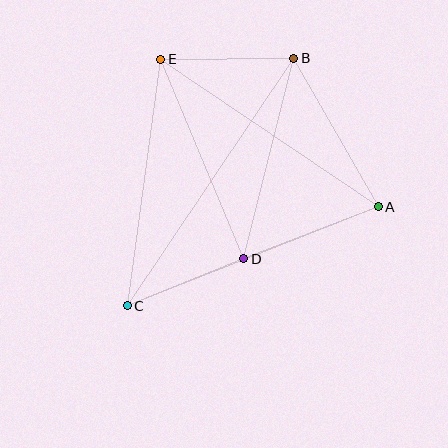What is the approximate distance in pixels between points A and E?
The distance between A and E is approximately 262 pixels.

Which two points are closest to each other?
Points C and D are closest to each other.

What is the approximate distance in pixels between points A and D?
The distance between A and D is approximately 144 pixels.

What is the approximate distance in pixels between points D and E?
The distance between D and E is approximately 216 pixels.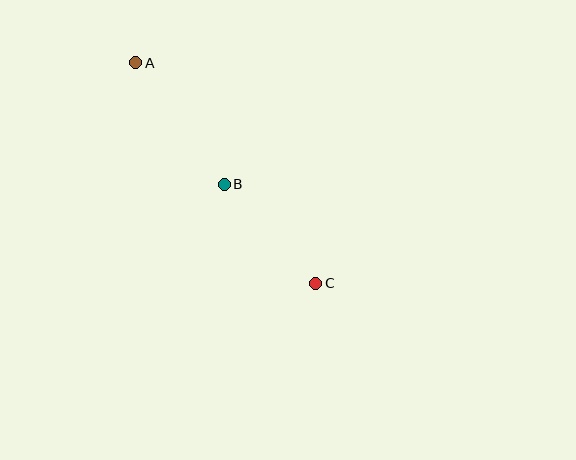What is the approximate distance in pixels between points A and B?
The distance between A and B is approximately 151 pixels.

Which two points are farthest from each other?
Points A and C are farthest from each other.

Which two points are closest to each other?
Points B and C are closest to each other.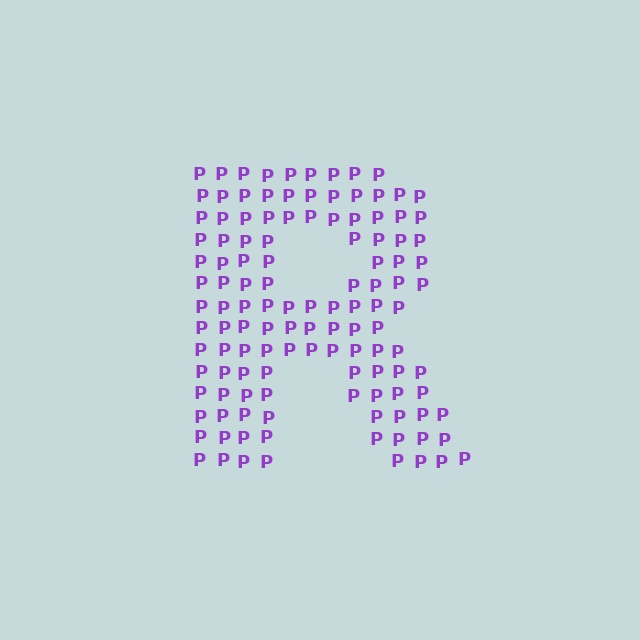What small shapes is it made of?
It is made of small letter P's.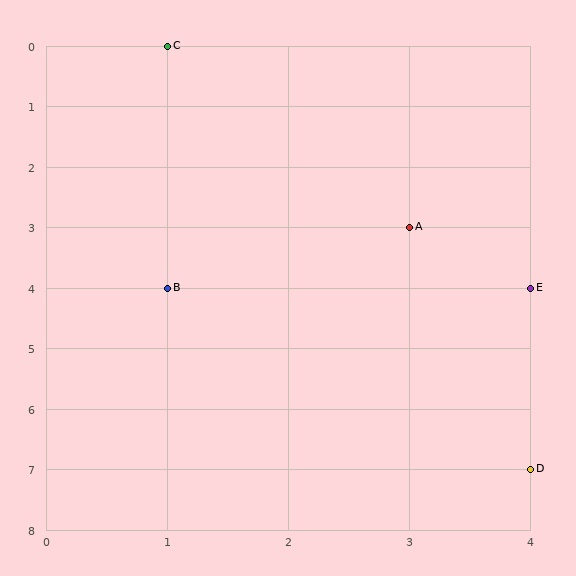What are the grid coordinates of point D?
Point D is at grid coordinates (4, 7).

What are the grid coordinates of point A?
Point A is at grid coordinates (3, 3).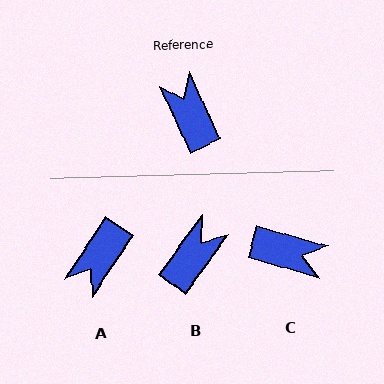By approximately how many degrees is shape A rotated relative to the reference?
Approximately 122 degrees counter-clockwise.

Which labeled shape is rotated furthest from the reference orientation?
C, about 130 degrees away.